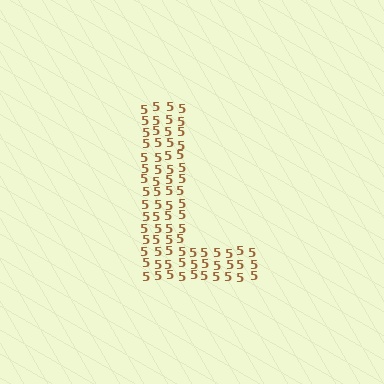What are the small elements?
The small elements are digit 5's.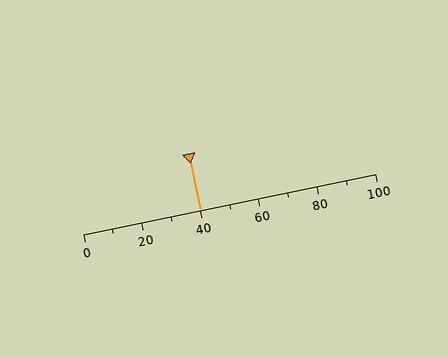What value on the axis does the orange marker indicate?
The marker indicates approximately 40.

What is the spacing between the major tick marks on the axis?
The major ticks are spaced 20 apart.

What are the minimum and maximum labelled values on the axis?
The axis runs from 0 to 100.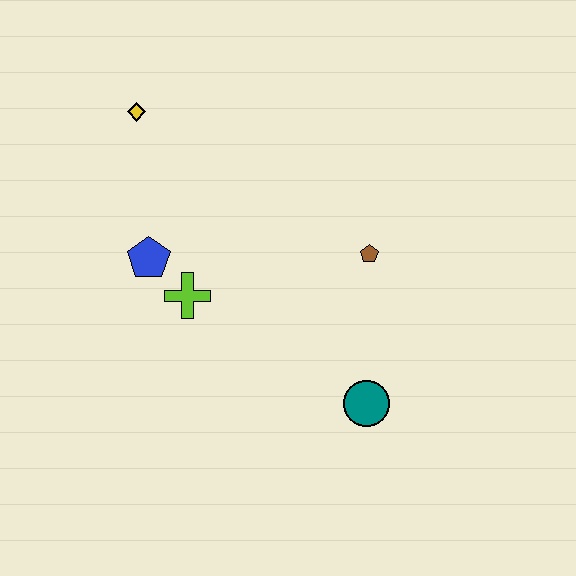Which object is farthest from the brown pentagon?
The yellow diamond is farthest from the brown pentagon.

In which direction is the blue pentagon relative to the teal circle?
The blue pentagon is to the left of the teal circle.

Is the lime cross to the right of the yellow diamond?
Yes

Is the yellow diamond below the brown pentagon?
No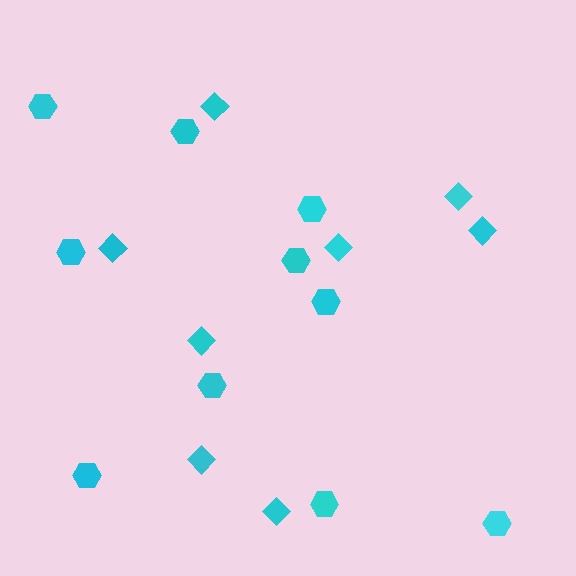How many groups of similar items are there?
There are 2 groups: one group of hexagons (10) and one group of diamonds (8).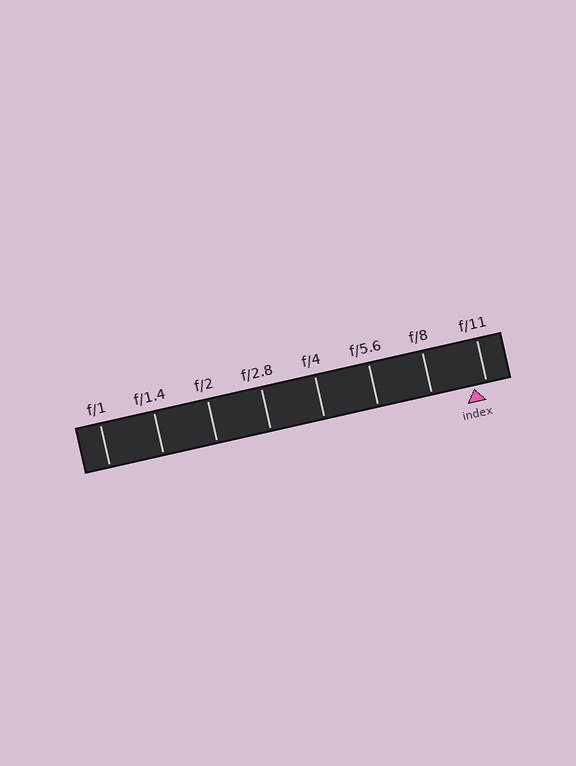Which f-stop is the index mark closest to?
The index mark is closest to f/11.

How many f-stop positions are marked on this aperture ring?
There are 8 f-stop positions marked.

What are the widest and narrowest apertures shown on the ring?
The widest aperture shown is f/1 and the narrowest is f/11.